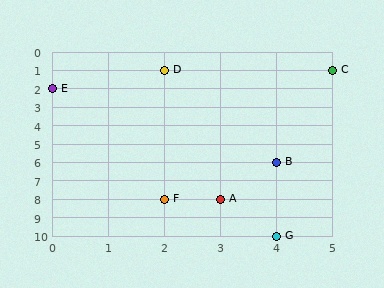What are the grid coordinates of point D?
Point D is at grid coordinates (2, 1).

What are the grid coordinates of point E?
Point E is at grid coordinates (0, 2).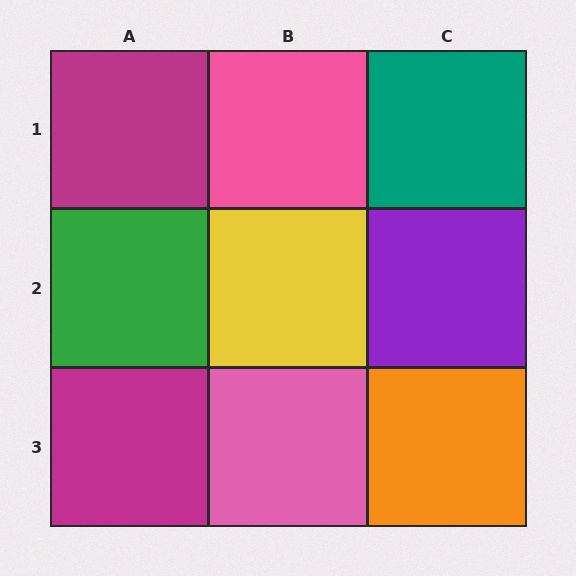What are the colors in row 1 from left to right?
Magenta, pink, teal.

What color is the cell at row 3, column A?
Magenta.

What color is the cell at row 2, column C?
Purple.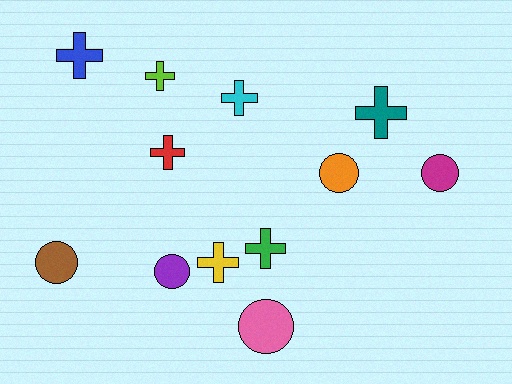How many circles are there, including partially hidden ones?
There are 5 circles.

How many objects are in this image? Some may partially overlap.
There are 12 objects.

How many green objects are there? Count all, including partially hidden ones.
There is 1 green object.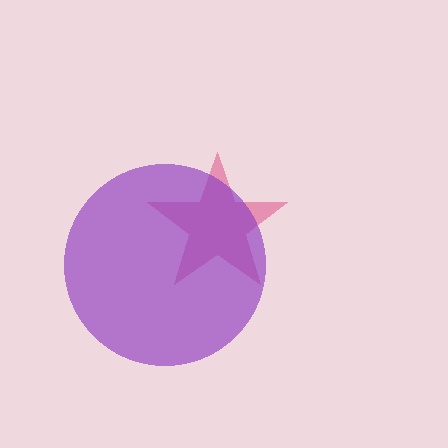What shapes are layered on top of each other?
The layered shapes are: a pink star, a purple circle.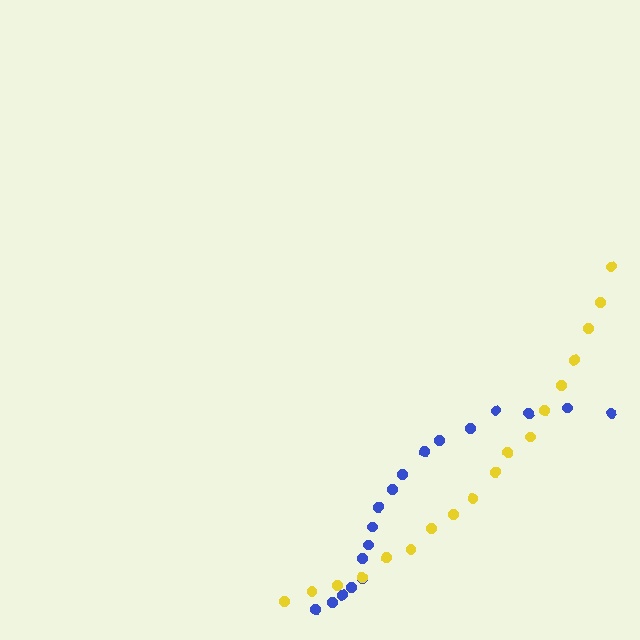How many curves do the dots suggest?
There are 2 distinct paths.